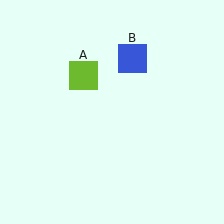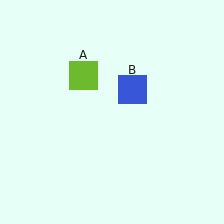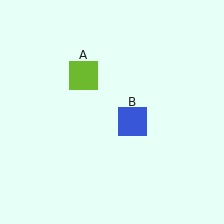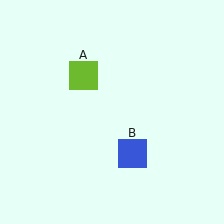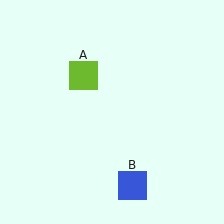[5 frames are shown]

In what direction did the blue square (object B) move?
The blue square (object B) moved down.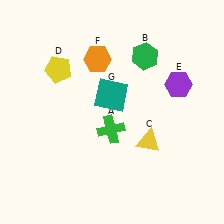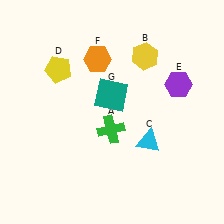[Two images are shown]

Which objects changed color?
B changed from green to yellow. C changed from yellow to cyan.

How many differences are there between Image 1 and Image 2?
There are 2 differences between the two images.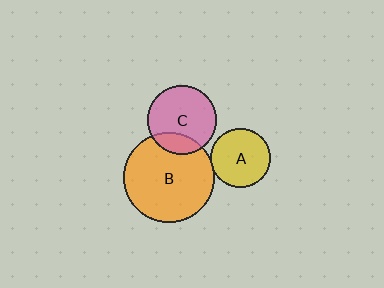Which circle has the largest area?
Circle B (orange).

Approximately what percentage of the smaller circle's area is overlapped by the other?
Approximately 20%.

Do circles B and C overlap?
Yes.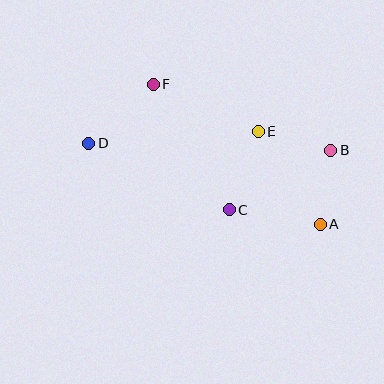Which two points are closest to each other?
Points A and B are closest to each other.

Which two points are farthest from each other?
Points A and D are farthest from each other.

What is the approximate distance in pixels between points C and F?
The distance between C and F is approximately 146 pixels.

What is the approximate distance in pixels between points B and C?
The distance between B and C is approximately 117 pixels.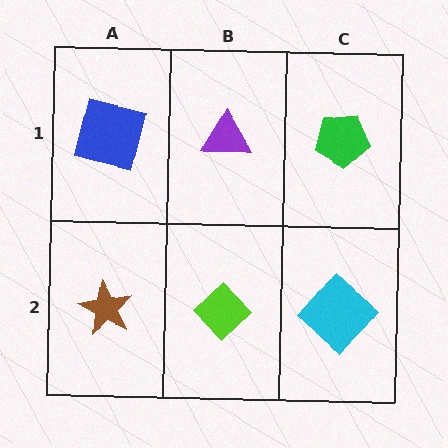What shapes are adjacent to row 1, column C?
A cyan diamond (row 2, column C), a purple triangle (row 1, column B).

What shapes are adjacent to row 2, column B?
A purple triangle (row 1, column B), a brown star (row 2, column A), a cyan diamond (row 2, column C).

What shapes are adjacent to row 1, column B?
A lime diamond (row 2, column B), a blue square (row 1, column A), a green pentagon (row 1, column C).